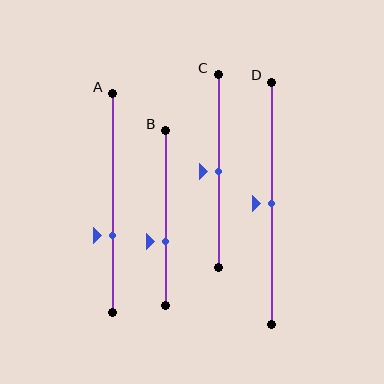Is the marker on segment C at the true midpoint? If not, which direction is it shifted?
Yes, the marker on segment C is at the true midpoint.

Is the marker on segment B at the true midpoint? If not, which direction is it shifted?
No, the marker on segment B is shifted downward by about 13% of the segment length.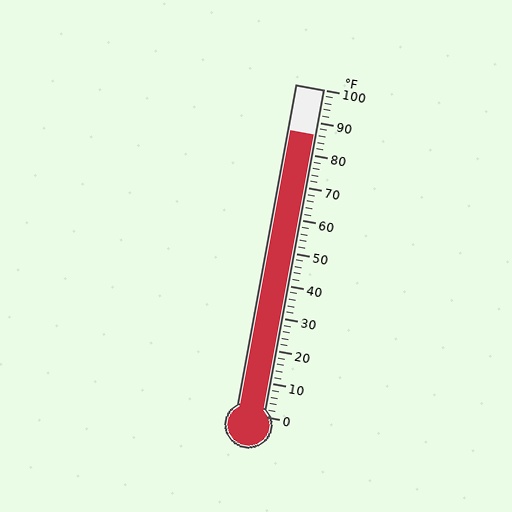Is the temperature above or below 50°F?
The temperature is above 50°F.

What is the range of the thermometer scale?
The thermometer scale ranges from 0°F to 100°F.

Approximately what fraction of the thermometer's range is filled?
The thermometer is filled to approximately 85% of its range.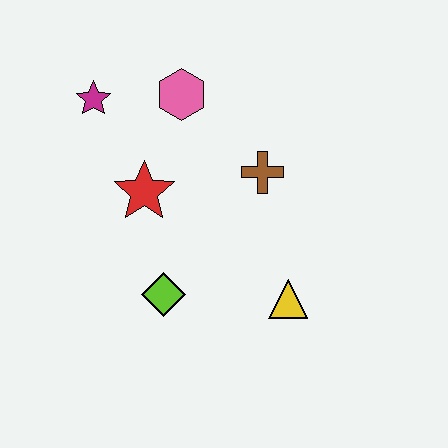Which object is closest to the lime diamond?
The red star is closest to the lime diamond.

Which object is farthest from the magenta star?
The yellow triangle is farthest from the magenta star.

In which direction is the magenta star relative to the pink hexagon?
The magenta star is to the left of the pink hexagon.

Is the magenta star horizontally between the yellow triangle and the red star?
No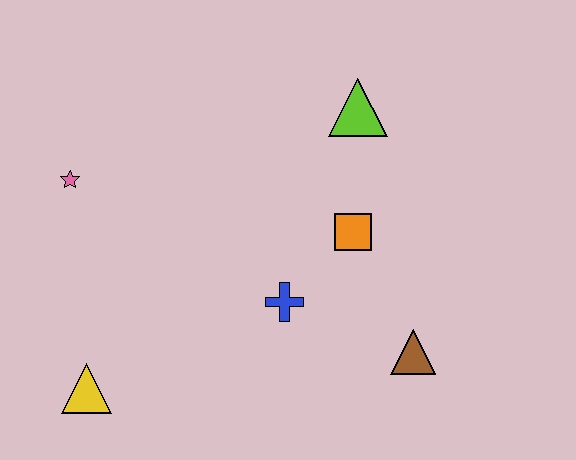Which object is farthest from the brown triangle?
The pink star is farthest from the brown triangle.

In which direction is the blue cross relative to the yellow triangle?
The blue cross is to the right of the yellow triangle.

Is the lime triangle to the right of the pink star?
Yes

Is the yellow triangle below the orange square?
Yes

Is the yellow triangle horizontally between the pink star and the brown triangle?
Yes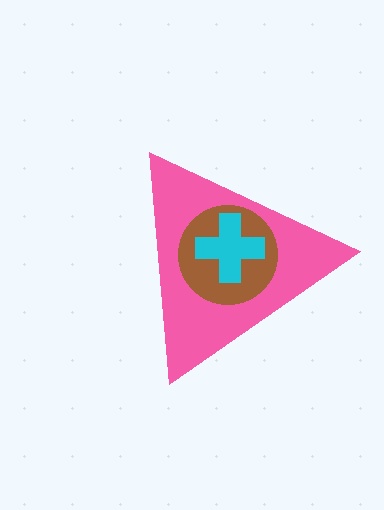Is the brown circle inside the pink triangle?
Yes.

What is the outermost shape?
The pink triangle.